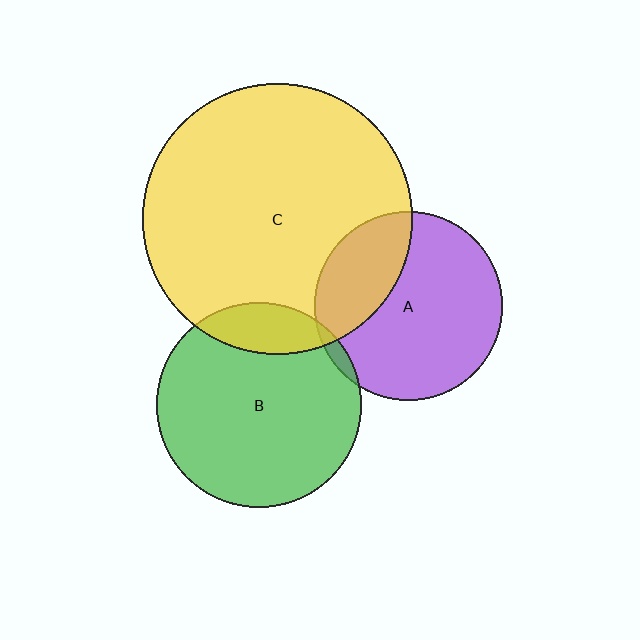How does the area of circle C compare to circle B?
Approximately 1.7 times.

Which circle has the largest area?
Circle C (yellow).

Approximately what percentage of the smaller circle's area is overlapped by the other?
Approximately 30%.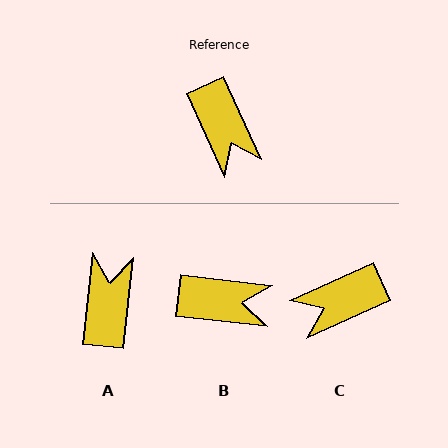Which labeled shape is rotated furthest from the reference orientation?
A, about 149 degrees away.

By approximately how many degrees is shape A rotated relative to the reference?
Approximately 149 degrees counter-clockwise.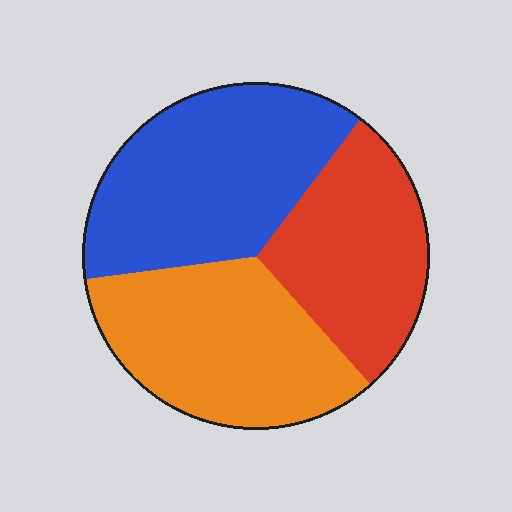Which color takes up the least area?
Red, at roughly 30%.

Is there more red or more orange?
Orange.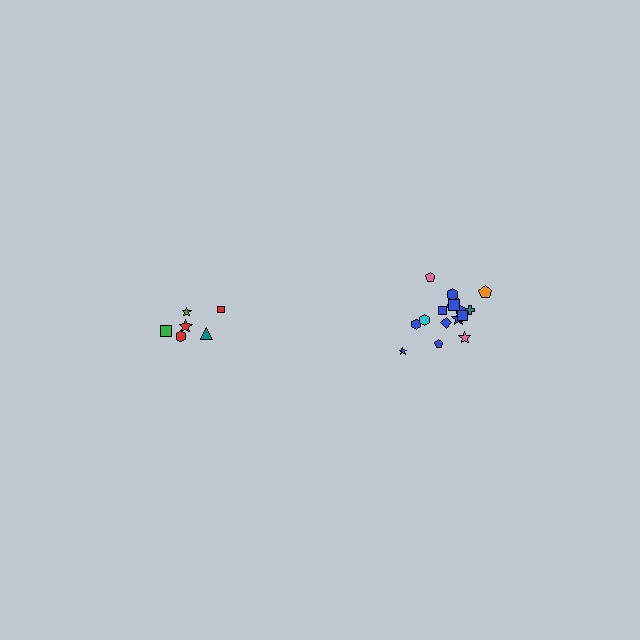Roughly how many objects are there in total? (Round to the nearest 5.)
Roughly 25 objects in total.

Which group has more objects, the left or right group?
The right group.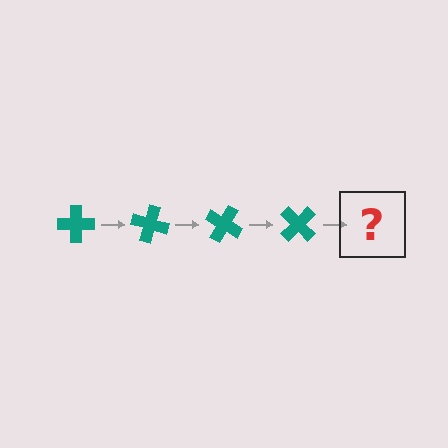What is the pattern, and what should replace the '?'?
The pattern is that the cross rotates 15 degrees each step. The '?' should be a teal cross rotated 60 degrees.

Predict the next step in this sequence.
The next step is a teal cross rotated 60 degrees.